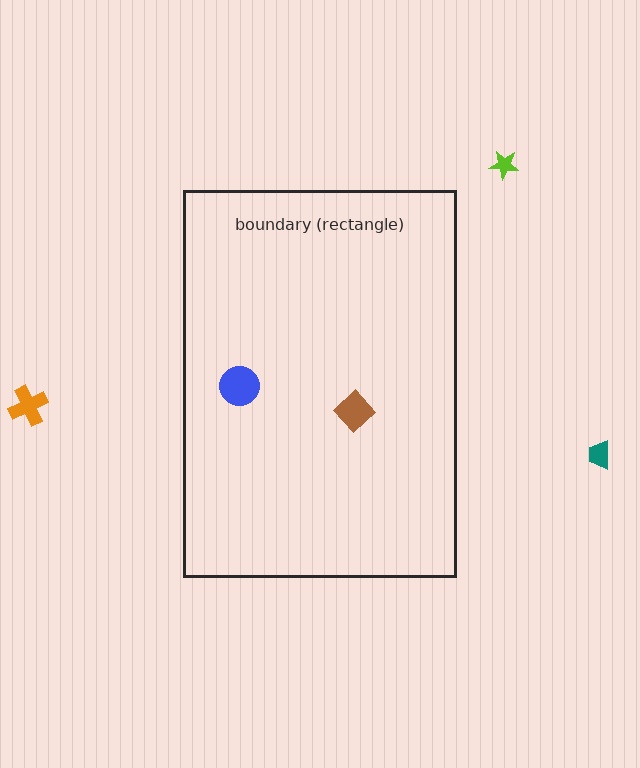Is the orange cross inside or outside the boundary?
Outside.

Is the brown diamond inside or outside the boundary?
Inside.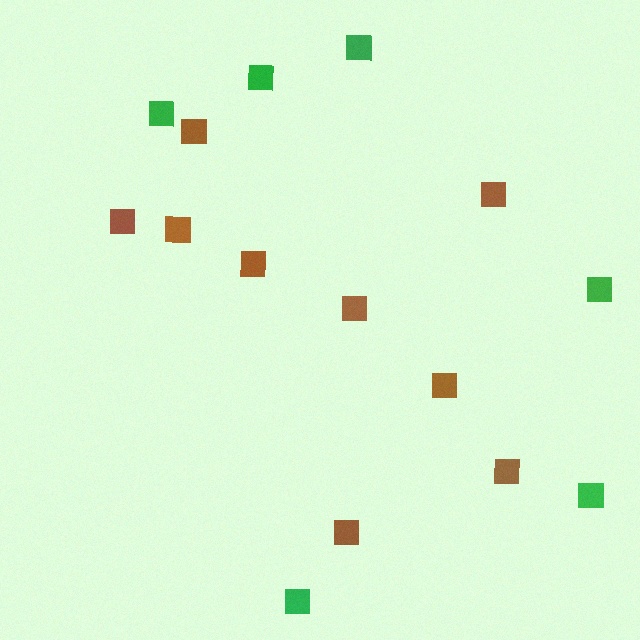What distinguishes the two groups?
There are 2 groups: one group of brown squares (9) and one group of green squares (6).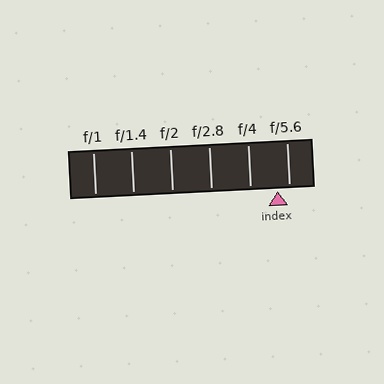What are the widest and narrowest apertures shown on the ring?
The widest aperture shown is f/1 and the narrowest is f/5.6.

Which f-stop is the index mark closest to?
The index mark is closest to f/5.6.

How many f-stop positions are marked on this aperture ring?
There are 6 f-stop positions marked.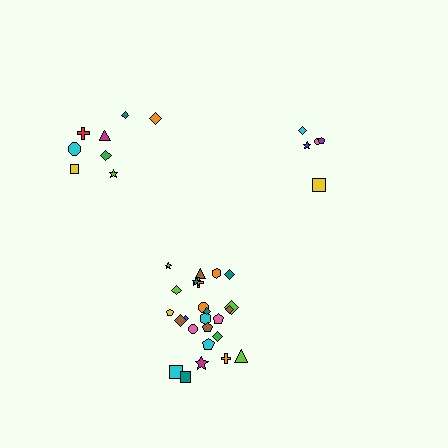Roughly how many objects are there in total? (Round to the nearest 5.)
Roughly 40 objects in total.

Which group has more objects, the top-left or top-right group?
The top-left group.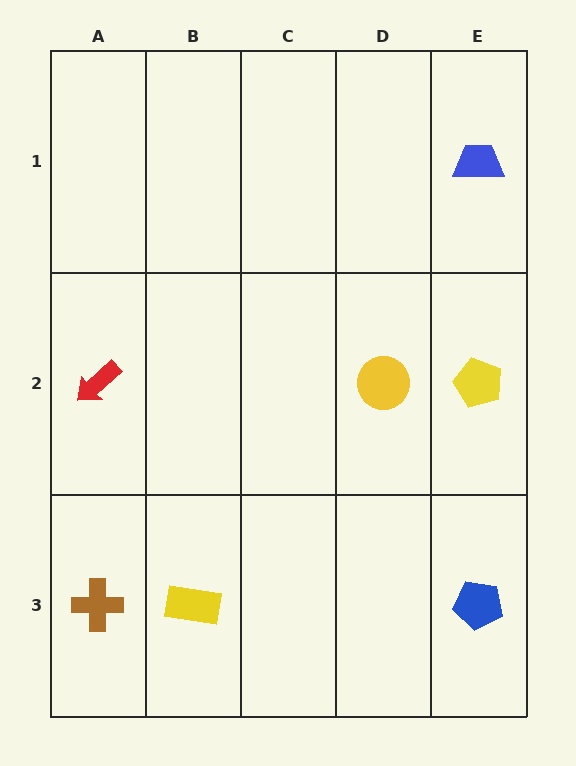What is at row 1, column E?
A blue trapezoid.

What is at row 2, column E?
A yellow pentagon.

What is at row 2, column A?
A red arrow.